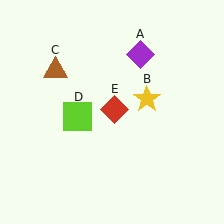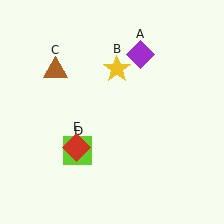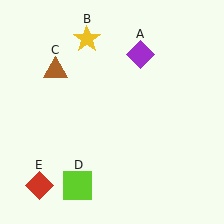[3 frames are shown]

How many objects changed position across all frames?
3 objects changed position: yellow star (object B), lime square (object D), red diamond (object E).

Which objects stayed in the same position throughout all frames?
Purple diamond (object A) and brown triangle (object C) remained stationary.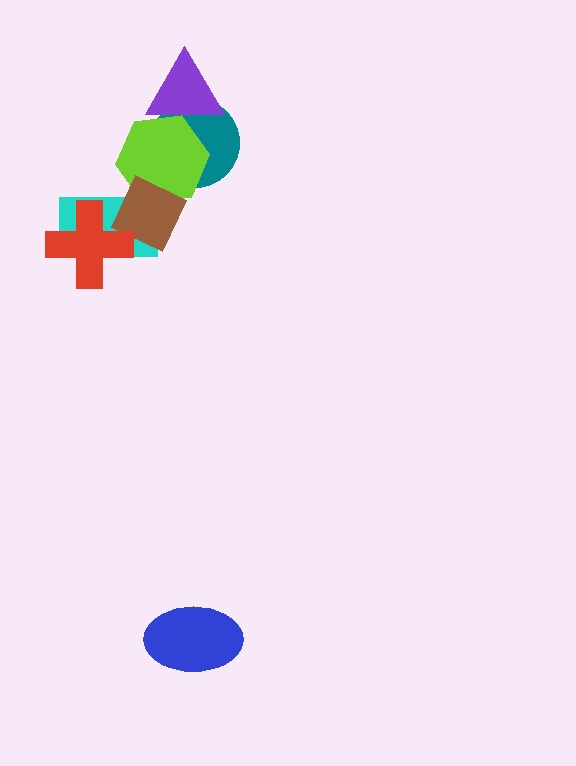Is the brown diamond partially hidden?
Yes, it is partially covered by another shape.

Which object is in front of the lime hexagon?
The brown diamond is in front of the lime hexagon.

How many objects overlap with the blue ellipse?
0 objects overlap with the blue ellipse.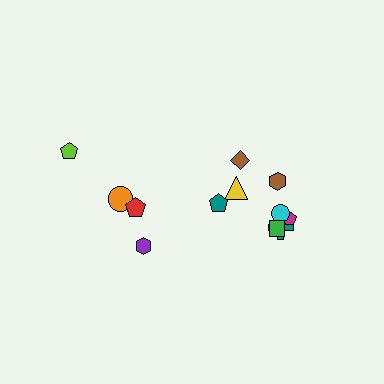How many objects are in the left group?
There are 4 objects.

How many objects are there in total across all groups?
There are 12 objects.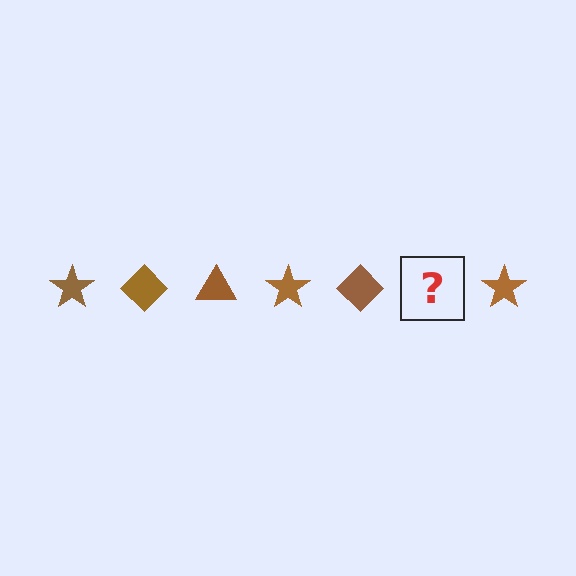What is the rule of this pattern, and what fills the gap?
The rule is that the pattern cycles through star, diamond, triangle shapes in brown. The gap should be filled with a brown triangle.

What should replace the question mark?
The question mark should be replaced with a brown triangle.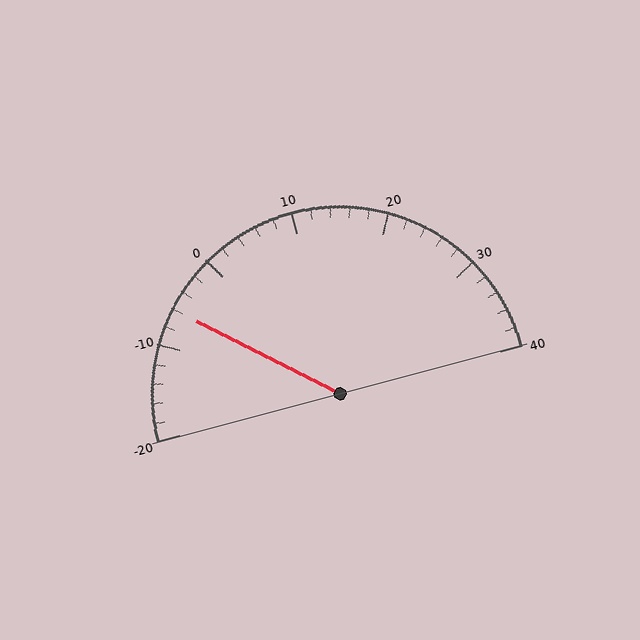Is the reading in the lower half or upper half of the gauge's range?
The reading is in the lower half of the range (-20 to 40).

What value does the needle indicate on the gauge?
The needle indicates approximately -6.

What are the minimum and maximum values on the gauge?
The gauge ranges from -20 to 40.